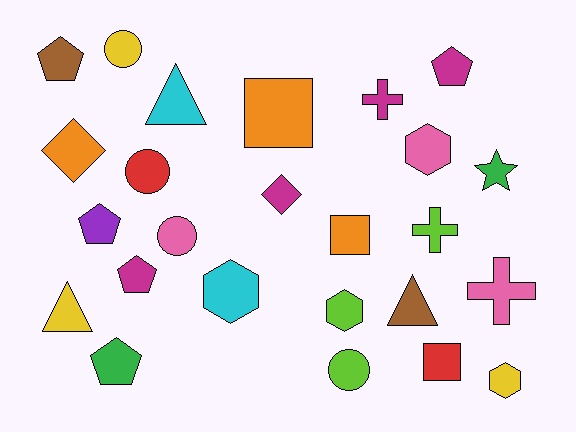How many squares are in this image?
There are 3 squares.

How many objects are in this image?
There are 25 objects.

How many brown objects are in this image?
There are 2 brown objects.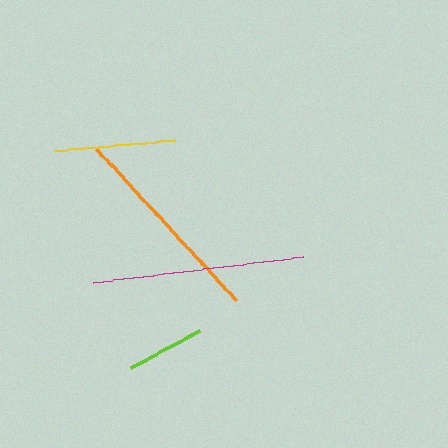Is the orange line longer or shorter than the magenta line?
The magenta line is longer than the orange line.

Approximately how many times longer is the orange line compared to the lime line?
The orange line is approximately 2.6 times the length of the lime line.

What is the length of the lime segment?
The lime segment is approximately 79 pixels long.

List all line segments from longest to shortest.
From longest to shortest: magenta, orange, yellow, lime.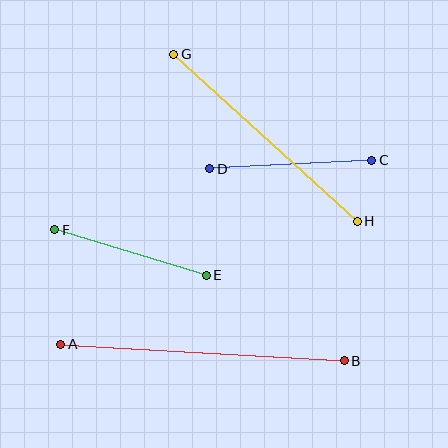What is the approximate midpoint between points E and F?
The midpoint is at approximately (130, 252) pixels.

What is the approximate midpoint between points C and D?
The midpoint is at approximately (291, 165) pixels.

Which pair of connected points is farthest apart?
Points A and B are farthest apart.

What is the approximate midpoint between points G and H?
The midpoint is at approximately (265, 138) pixels.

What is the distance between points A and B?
The distance is approximately 284 pixels.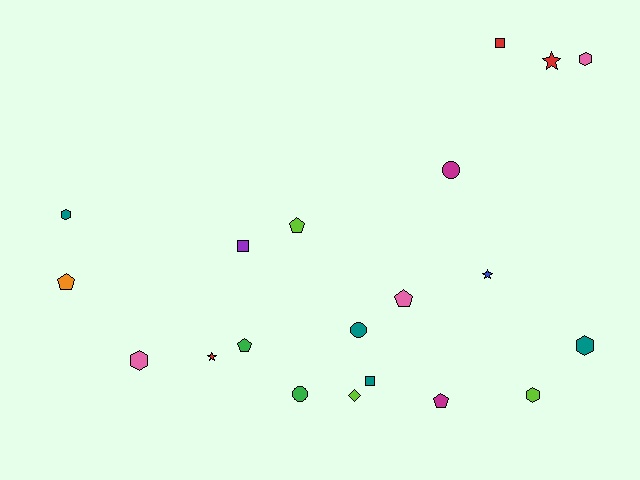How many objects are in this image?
There are 20 objects.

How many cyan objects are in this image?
There are no cyan objects.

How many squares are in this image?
There are 3 squares.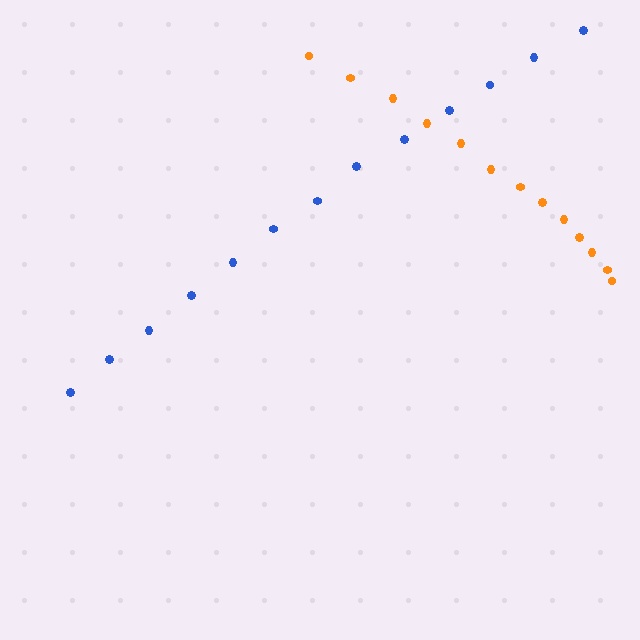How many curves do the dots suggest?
There are 2 distinct paths.